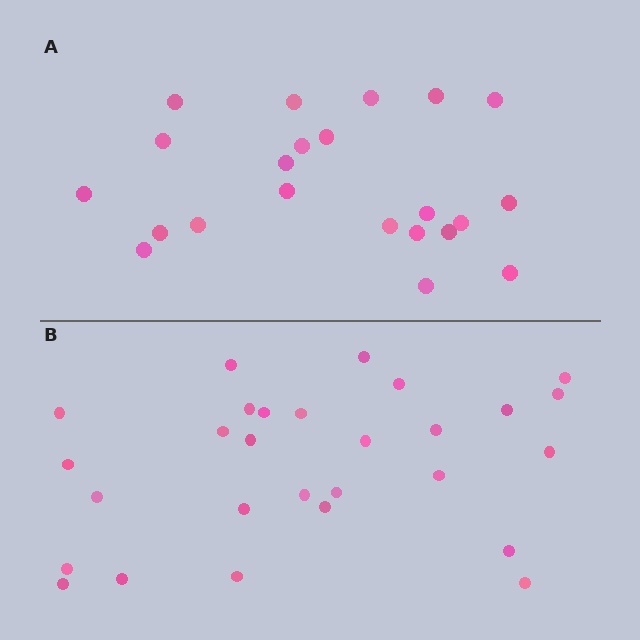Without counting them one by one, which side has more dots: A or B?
Region B (the bottom region) has more dots.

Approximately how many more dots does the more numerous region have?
Region B has about 6 more dots than region A.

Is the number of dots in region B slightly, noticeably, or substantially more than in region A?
Region B has noticeably more, but not dramatically so. The ratio is roughly 1.3 to 1.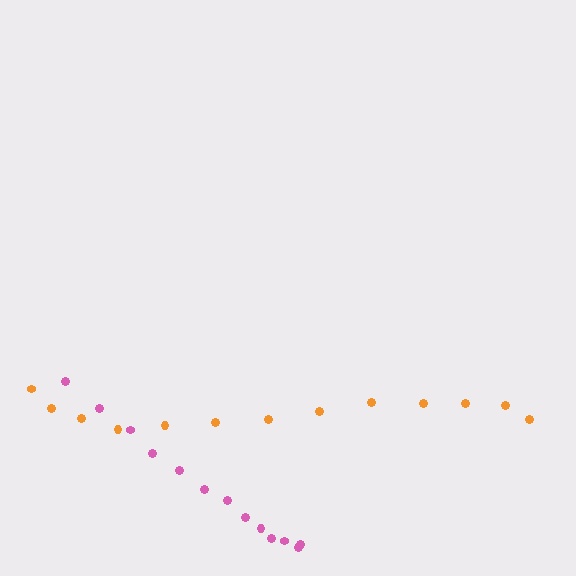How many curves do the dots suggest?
There are 2 distinct paths.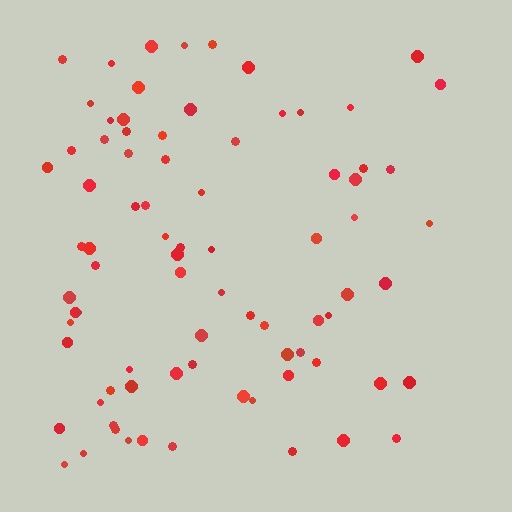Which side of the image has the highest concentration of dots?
The left.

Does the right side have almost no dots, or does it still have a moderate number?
Still a moderate number, just noticeably fewer than the left.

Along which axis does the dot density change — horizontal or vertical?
Horizontal.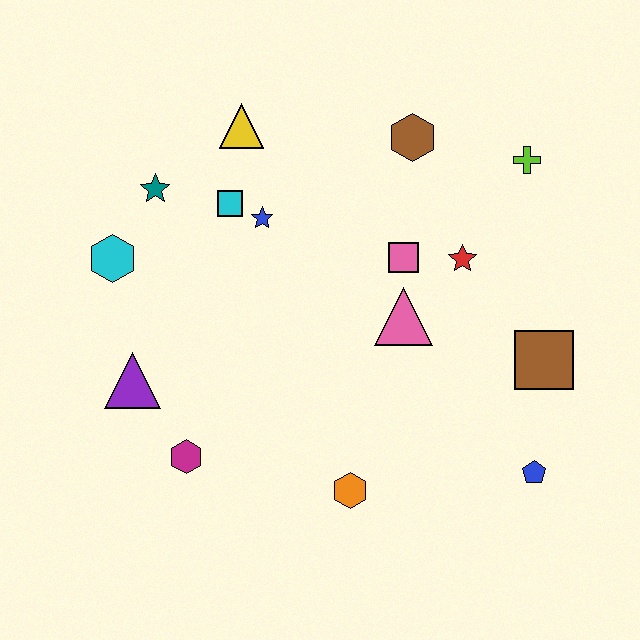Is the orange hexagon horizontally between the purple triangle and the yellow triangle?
No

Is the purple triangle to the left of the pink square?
Yes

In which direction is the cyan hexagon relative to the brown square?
The cyan hexagon is to the left of the brown square.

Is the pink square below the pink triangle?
No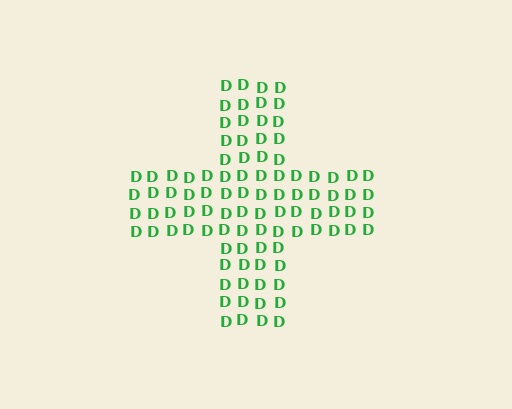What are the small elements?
The small elements are letter D's.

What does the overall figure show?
The overall figure shows a cross.